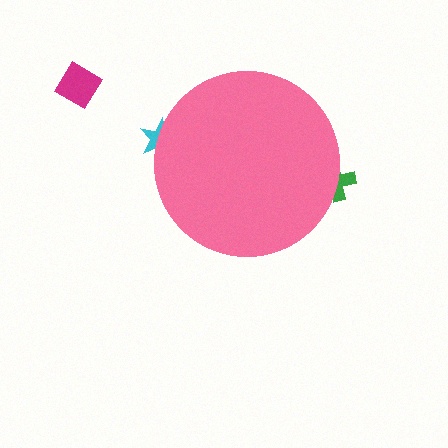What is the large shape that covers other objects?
A pink circle.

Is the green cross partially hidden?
Yes, the green cross is partially hidden behind the pink circle.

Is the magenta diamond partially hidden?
No, the magenta diamond is fully visible.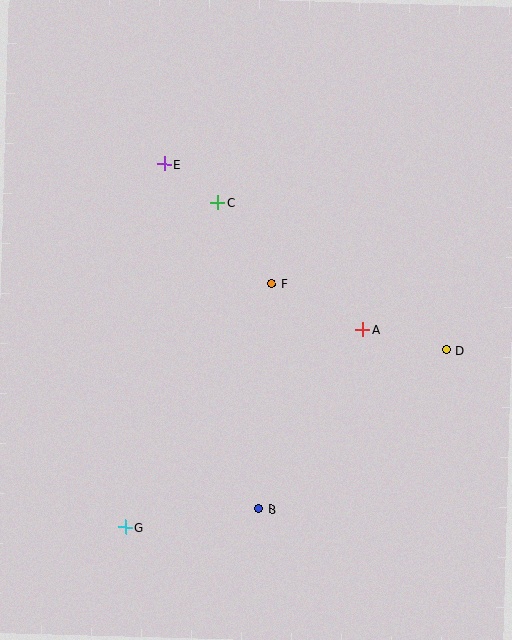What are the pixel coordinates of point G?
Point G is at (125, 527).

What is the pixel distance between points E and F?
The distance between E and F is 160 pixels.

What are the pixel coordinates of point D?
Point D is at (447, 350).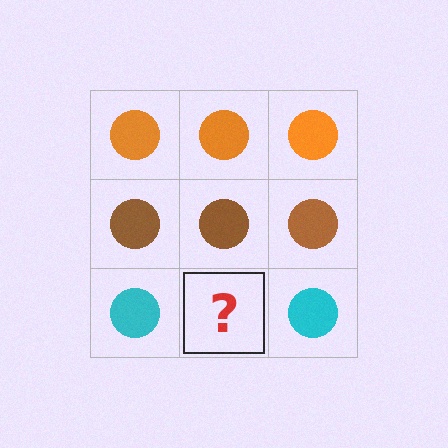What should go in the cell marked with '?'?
The missing cell should contain a cyan circle.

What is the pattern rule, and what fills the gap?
The rule is that each row has a consistent color. The gap should be filled with a cyan circle.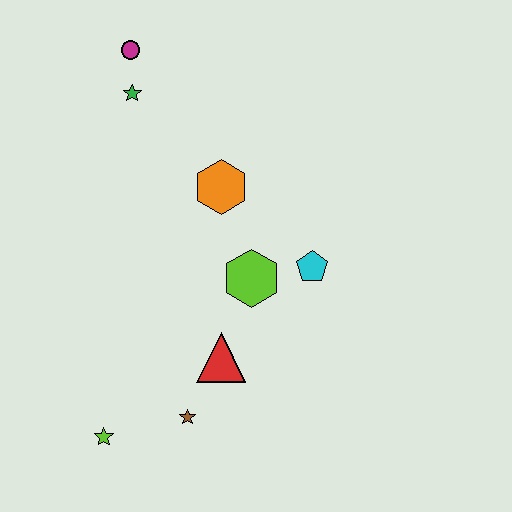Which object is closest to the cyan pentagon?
The lime hexagon is closest to the cyan pentagon.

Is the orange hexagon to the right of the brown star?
Yes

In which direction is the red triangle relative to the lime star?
The red triangle is to the right of the lime star.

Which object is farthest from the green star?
The lime star is farthest from the green star.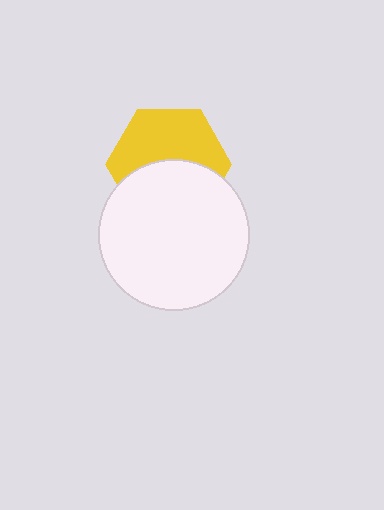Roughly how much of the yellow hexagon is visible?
About half of it is visible (roughly 53%).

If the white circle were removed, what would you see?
You would see the complete yellow hexagon.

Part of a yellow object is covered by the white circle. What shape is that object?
It is a hexagon.